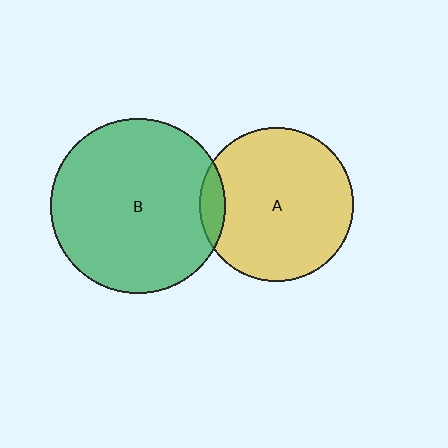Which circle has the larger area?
Circle B (green).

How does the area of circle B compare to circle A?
Approximately 1.3 times.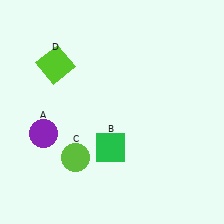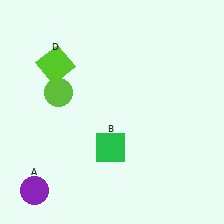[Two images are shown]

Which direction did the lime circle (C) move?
The lime circle (C) moved up.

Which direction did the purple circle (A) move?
The purple circle (A) moved down.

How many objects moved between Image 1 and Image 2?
2 objects moved between the two images.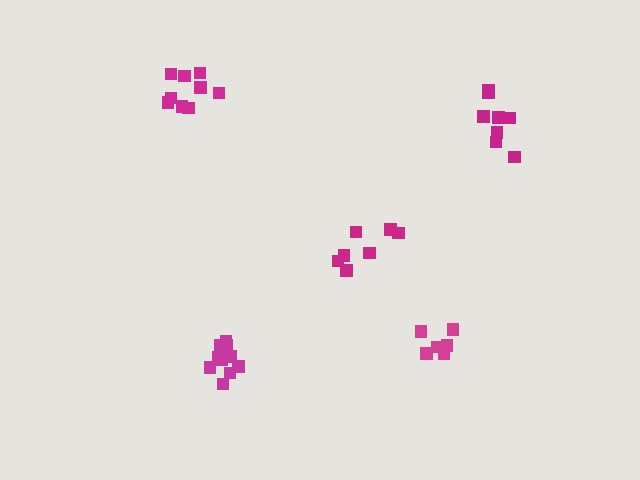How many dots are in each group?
Group 1: 8 dots, Group 2: 7 dots, Group 3: 9 dots, Group 4: 6 dots, Group 5: 11 dots (41 total).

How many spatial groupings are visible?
There are 5 spatial groupings.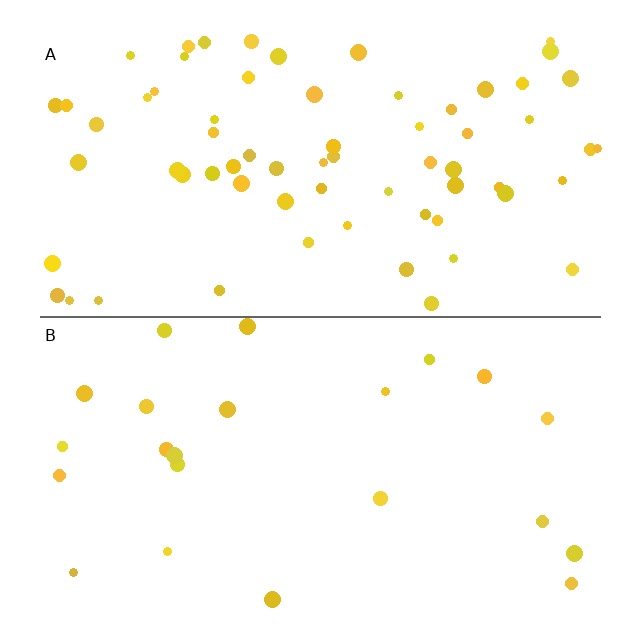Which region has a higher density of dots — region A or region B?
A (the top).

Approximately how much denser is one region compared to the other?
Approximately 3.0× — region A over region B.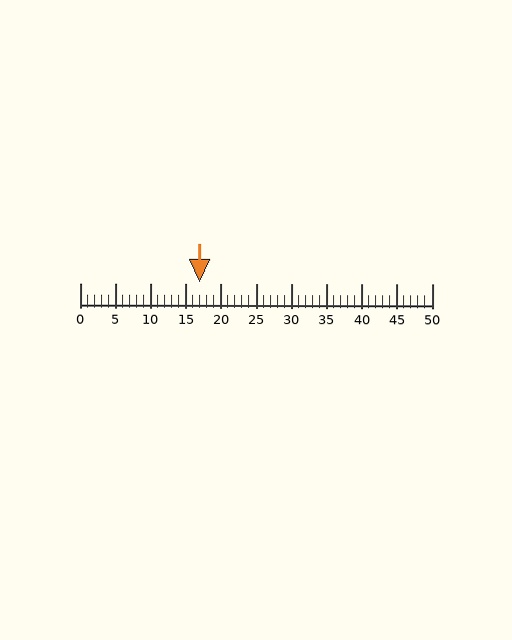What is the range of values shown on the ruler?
The ruler shows values from 0 to 50.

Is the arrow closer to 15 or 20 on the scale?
The arrow is closer to 15.